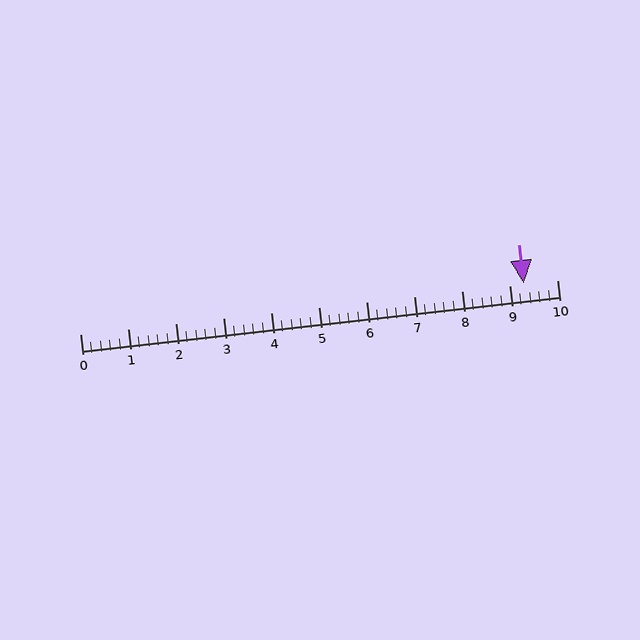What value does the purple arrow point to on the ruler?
The purple arrow points to approximately 9.3.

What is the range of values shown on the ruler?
The ruler shows values from 0 to 10.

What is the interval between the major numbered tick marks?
The major tick marks are spaced 1 units apart.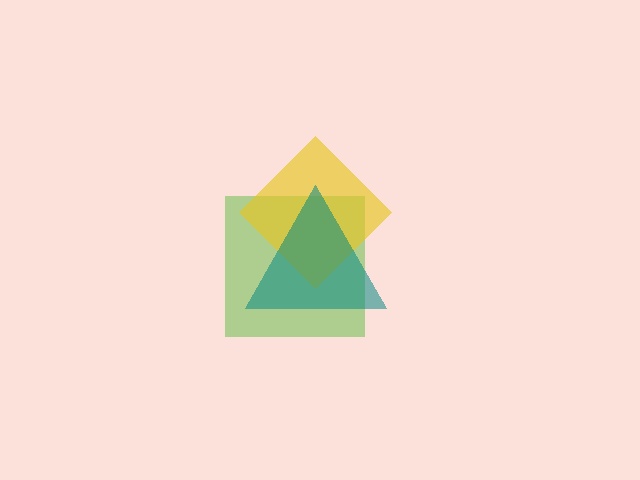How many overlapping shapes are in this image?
There are 3 overlapping shapes in the image.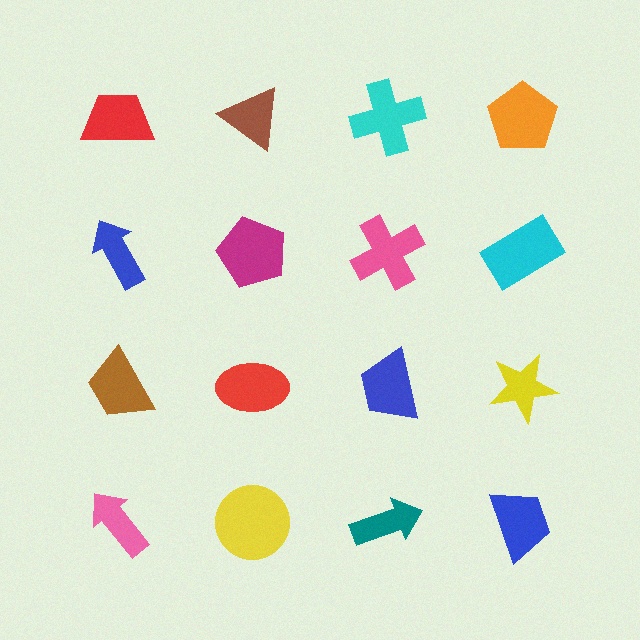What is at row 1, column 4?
An orange pentagon.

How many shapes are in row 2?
4 shapes.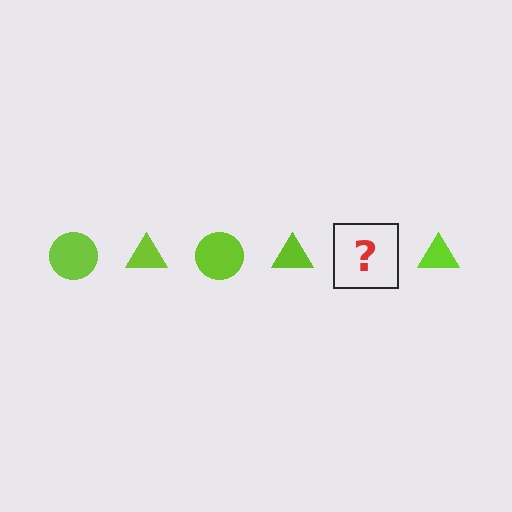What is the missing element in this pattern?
The missing element is a lime circle.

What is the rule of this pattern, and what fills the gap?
The rule is that the pattern cycles through circle, triangle shapes in lime. The gap should be filled with a lime circle.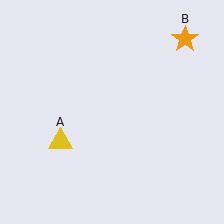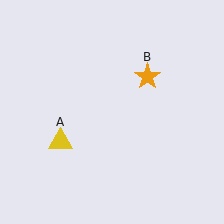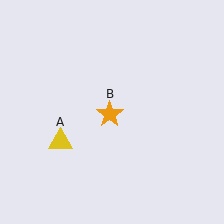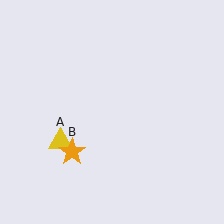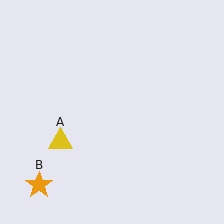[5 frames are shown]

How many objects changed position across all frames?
1 object changed position: orange star (object B).